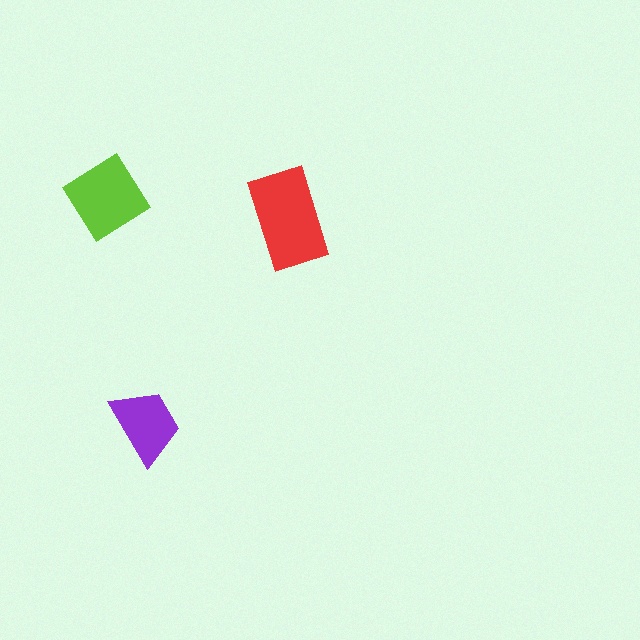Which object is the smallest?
The purple trapezoid.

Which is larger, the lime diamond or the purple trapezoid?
The lime diamond.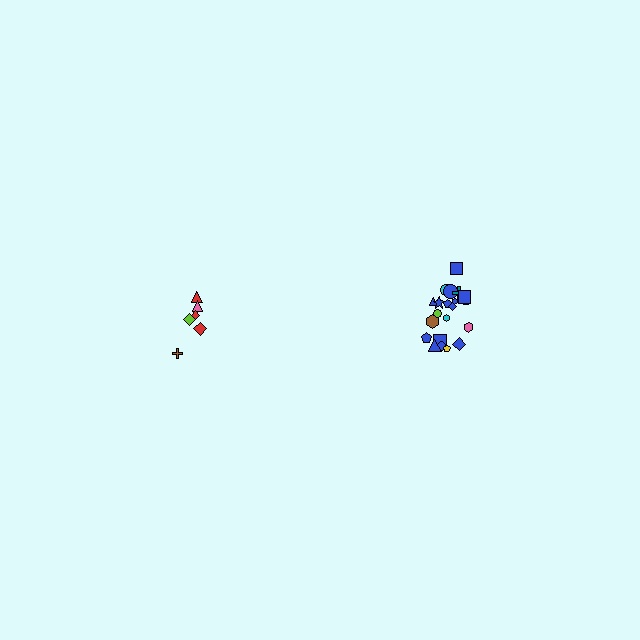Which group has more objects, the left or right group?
The right group.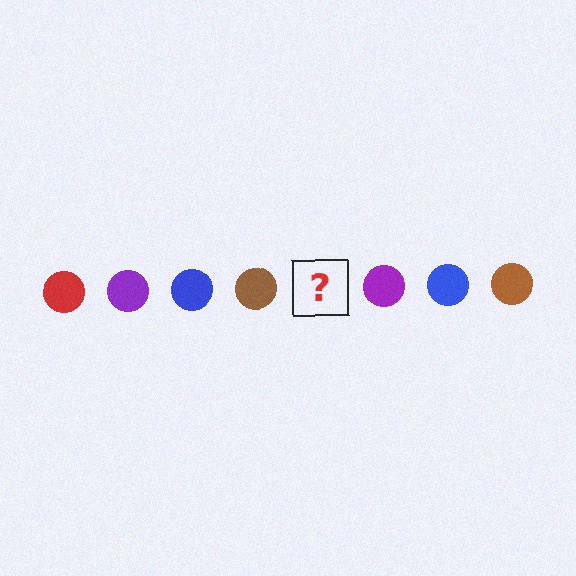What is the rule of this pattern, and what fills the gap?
The rule is that the pattern cycles through red, purple, blue, brown circles. The gap should be filled with a red circle.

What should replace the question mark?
The question mark should be replaced with a red circle.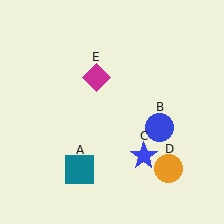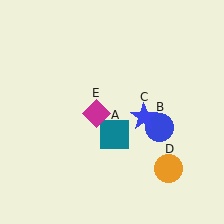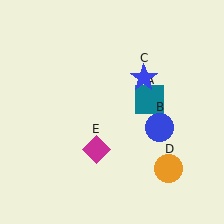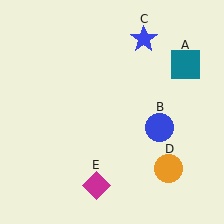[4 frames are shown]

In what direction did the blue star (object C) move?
The blue star (object C) moved up.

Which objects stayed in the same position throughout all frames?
Blue circle (object B) and orange circle (object D) remained stationary.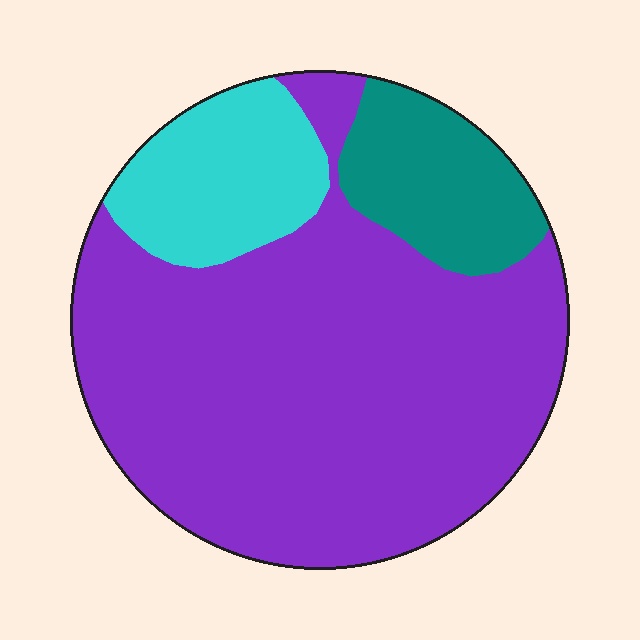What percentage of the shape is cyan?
Cyan covers around 15% of the shape.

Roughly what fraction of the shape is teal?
Teal covers about 15% of the shape.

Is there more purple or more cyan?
Purple.